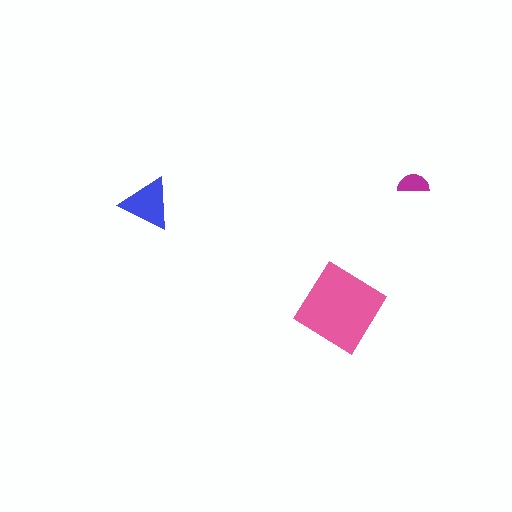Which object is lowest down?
The pink diamond is bottommost.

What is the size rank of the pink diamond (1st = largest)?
1st.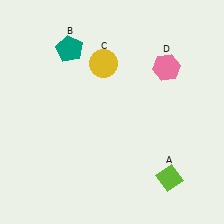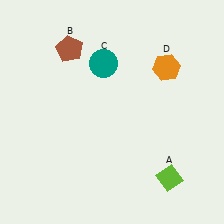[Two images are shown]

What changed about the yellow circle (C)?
In Image 1, C is yellow. In Image 2, it changed to teal.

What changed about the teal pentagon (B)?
In Image 1, B is teal. In Image 2, it changed to brown.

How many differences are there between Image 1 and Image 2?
There are 3 differences between the two images.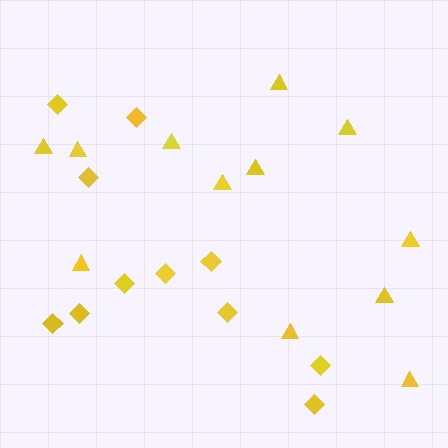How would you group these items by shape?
There are 2 groups: one group of diamonds (11) and one group of triangles (12).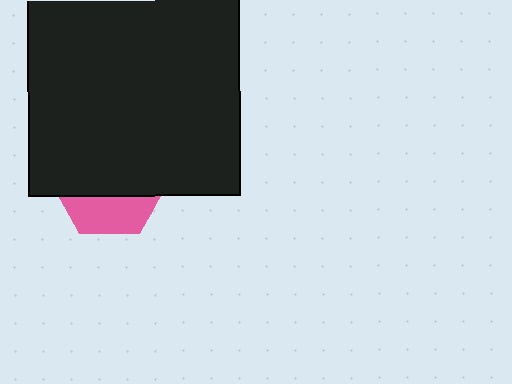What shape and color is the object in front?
The object in front is a black rectangle.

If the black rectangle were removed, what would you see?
You would see the complete pink hexagon.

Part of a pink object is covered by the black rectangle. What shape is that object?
It is a hexagon.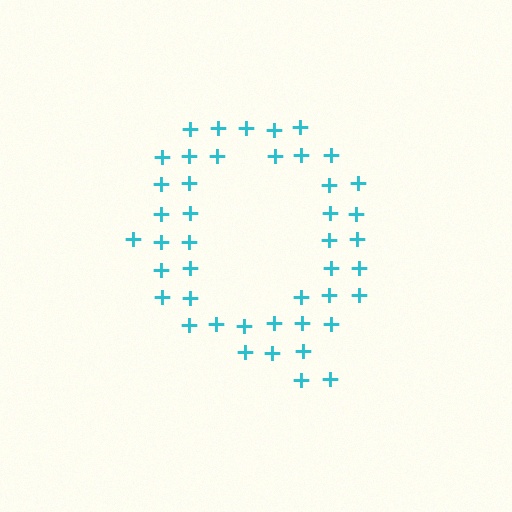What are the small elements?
The small elements are plus signs.